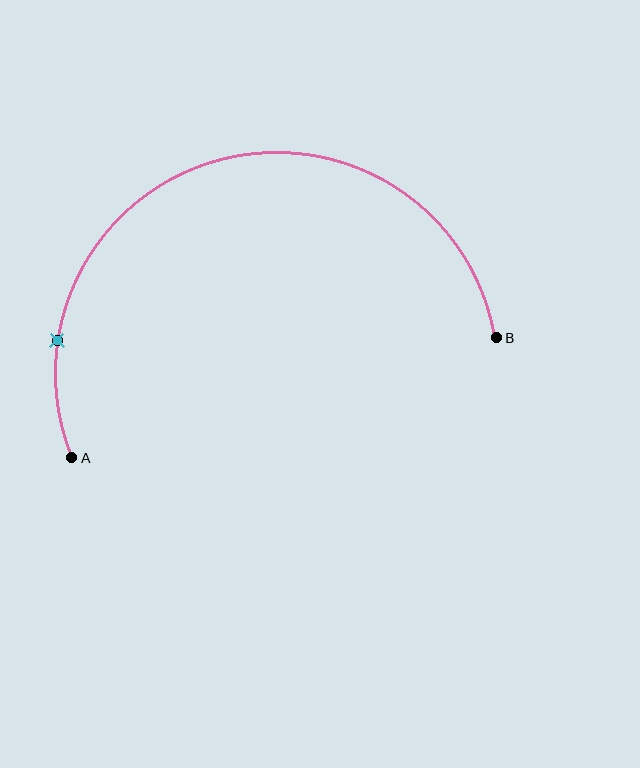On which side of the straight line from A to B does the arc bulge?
The arc bulges above the straight line connecting A and B.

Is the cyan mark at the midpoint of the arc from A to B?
No. The cyan mark lies on the arc but is closer to endpoint A. The arc midpoint would be at the point on the curve equidistant along the arc from both A and B.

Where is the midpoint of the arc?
The arc midpoint is the point on the curve farthest from the straight line joining A and B. It sits above that line.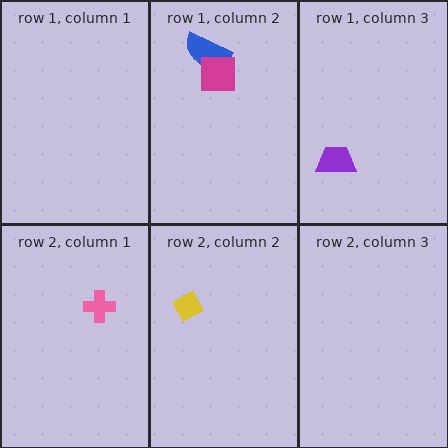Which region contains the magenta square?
The row 1, column 2 region.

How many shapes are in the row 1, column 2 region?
2.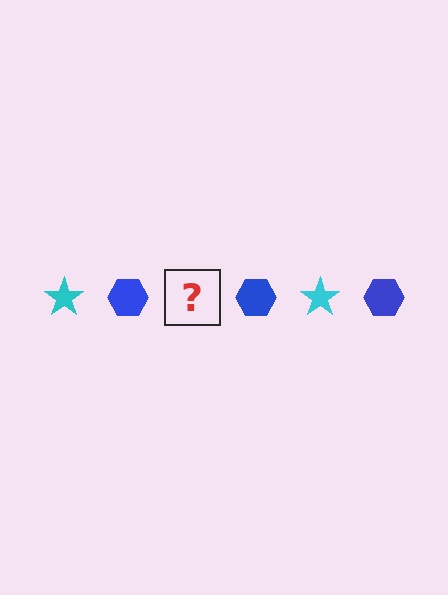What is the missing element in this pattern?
The missing element is a cyan star.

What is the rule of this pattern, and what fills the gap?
The rule is that the pattern alternates between cyan star and blue hexagon. The gap should be filled with a cyan star.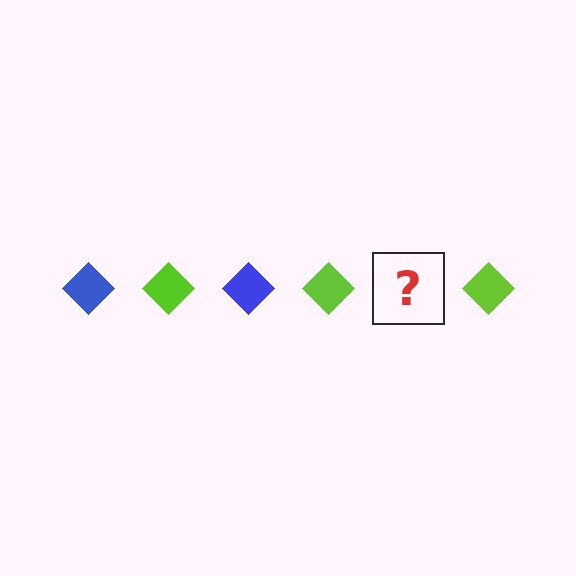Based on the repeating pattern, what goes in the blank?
The blank should be a blue diamond.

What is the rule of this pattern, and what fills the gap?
The rule is that the pattern cycles through blue, lime diamonds. The gap should be filled with a blue diamond.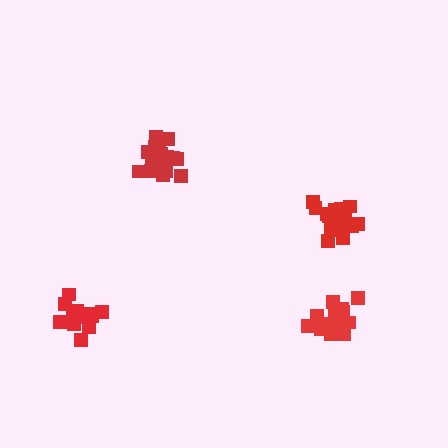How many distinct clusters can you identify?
There are 4 distinct clusters.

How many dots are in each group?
Group 1: 15 dots, Group 2: 19 dots, Group 3: 19 dots, Group 4: 13 dots (66 total).